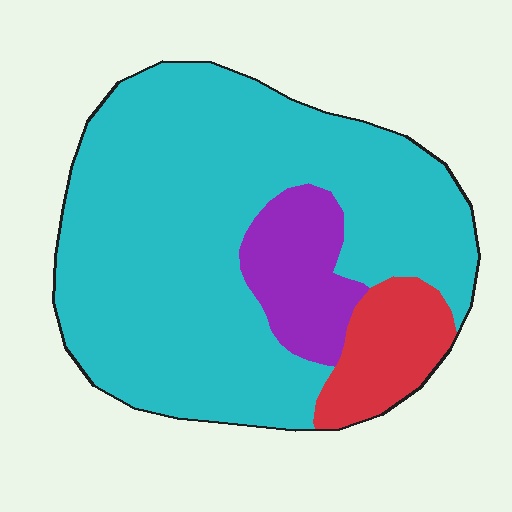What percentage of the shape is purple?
Purple takes up less than a sixth of the shape.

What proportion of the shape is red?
Red takes up about one tenth (1/10) of the shape.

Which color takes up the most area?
Cyan, at roughly 75%.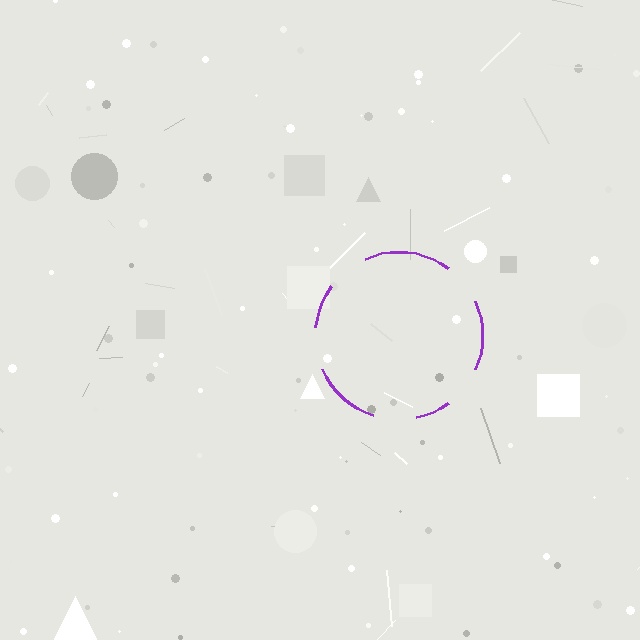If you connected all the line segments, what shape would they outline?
They would outline a circle.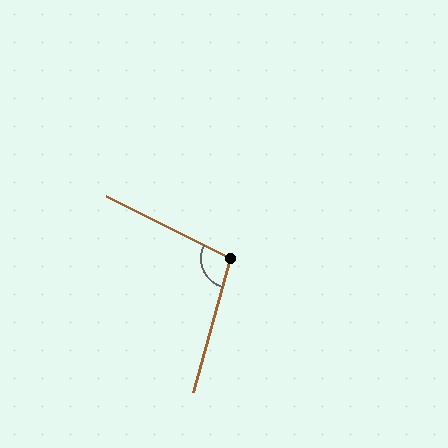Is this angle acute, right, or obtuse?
It is obtuse.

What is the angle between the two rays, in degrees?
Approximately 101 degrees.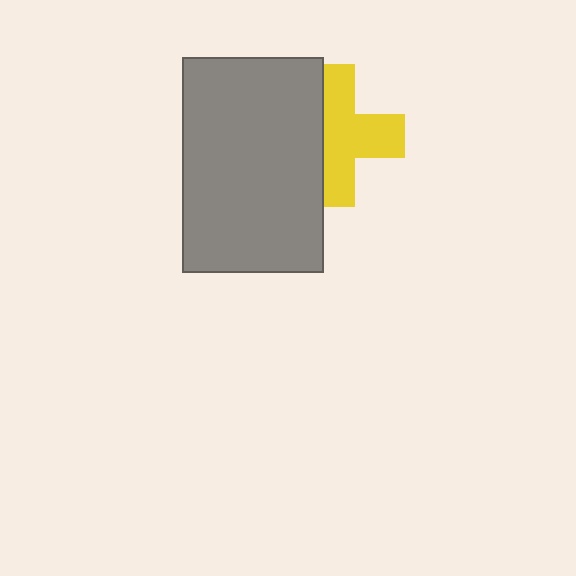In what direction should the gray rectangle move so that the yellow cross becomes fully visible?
The gray rectangle should move left. That is the shortest direction to clear the overlap and leave the yellow cross fully visible.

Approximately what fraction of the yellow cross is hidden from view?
Roughly 37% of the yellow cross is hidden behind the gray rectangle.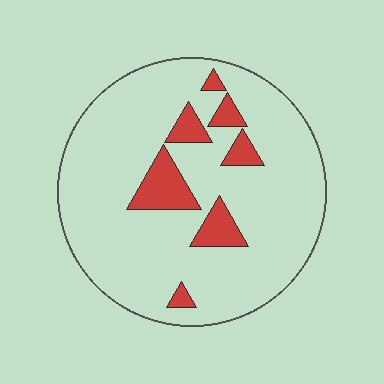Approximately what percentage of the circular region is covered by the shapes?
Approximately 15%.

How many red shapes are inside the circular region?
7.